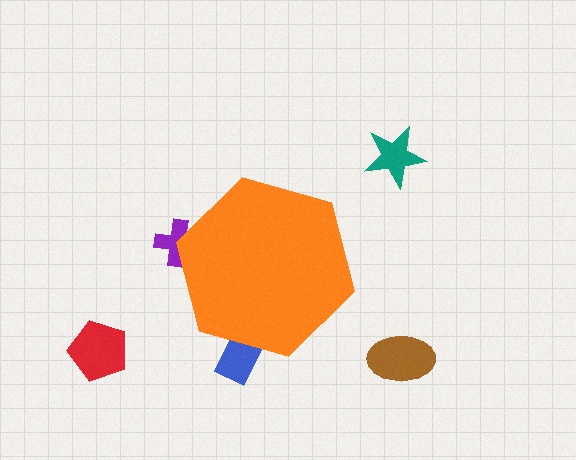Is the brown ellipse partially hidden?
No, the brown ellipse is fully visible.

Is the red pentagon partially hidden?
No, the red pentagon is fully visible.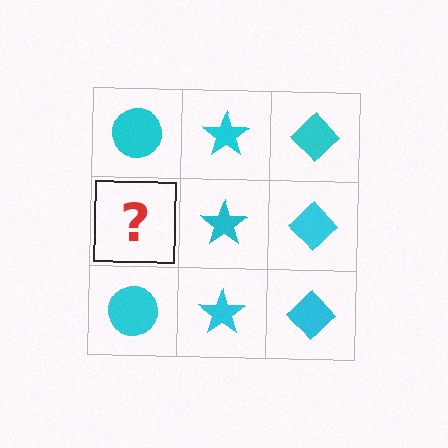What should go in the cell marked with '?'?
The missing cell should contain a cyan circle.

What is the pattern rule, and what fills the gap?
The rule is that each column has a consistent shape. The gap should be filled with a cyan circle.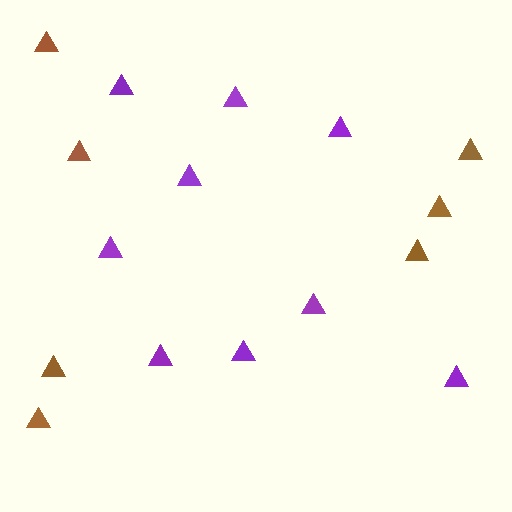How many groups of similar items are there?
There are 2 groups: one group of purple triangles (9) and one group of brown triangles (7).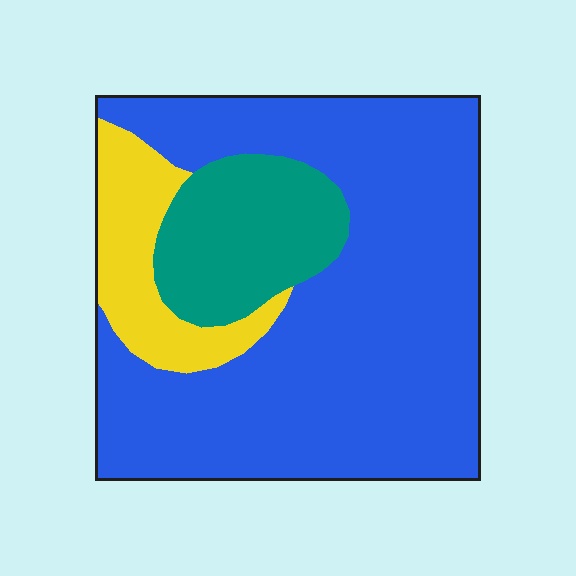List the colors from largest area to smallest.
From largest to smallest: blue, teal, yellow.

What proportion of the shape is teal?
Teal takes up less than a quarter of the shape.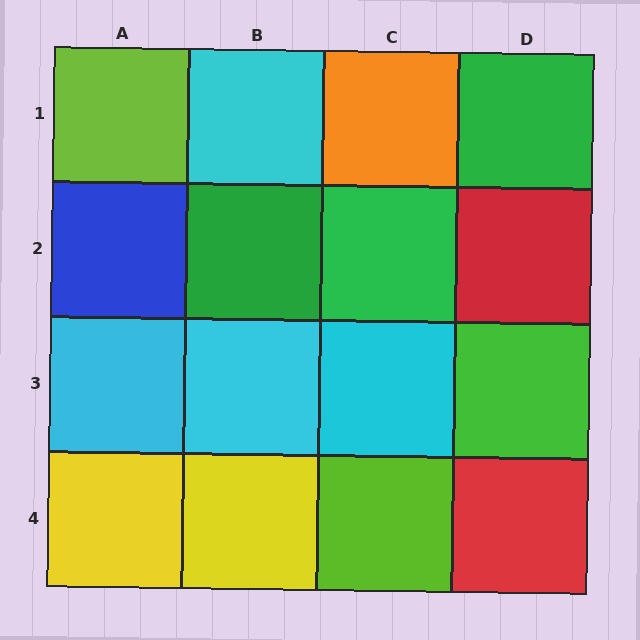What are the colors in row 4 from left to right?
Yellow, yellow, lime, red.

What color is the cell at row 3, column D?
Green.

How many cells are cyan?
4 cells are cyan.